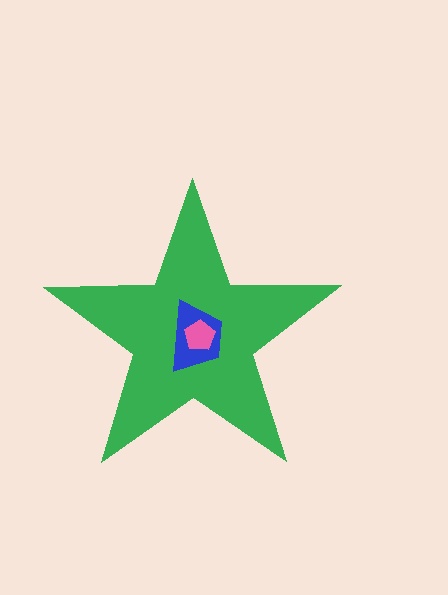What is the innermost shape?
The pink pentagon.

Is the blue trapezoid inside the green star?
Yes.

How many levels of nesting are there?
3.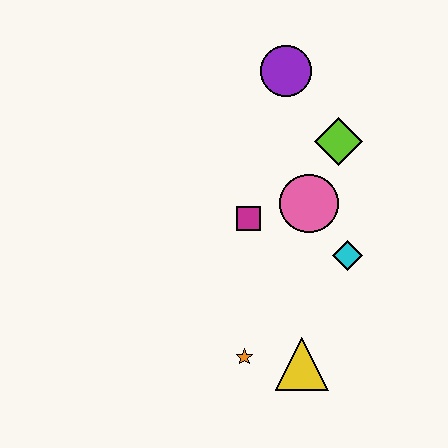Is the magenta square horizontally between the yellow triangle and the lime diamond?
No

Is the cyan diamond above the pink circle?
No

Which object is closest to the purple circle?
The lime diamond is closest to the purple circle.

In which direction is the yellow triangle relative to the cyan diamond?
The yellow triangle is below the cyan diamond.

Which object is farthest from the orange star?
The purple circle is farthest from the orange star.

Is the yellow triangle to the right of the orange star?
Yes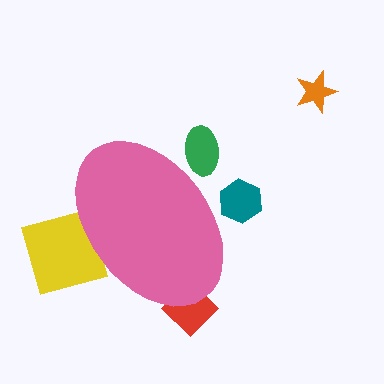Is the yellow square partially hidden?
Yes, the yellow square is partially hidden behind the pink ellipse.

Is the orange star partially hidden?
No, the orange star is fully visible.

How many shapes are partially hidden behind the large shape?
4 shapes are partially hidden.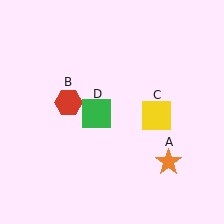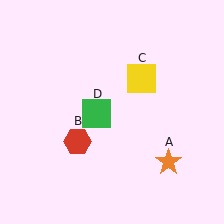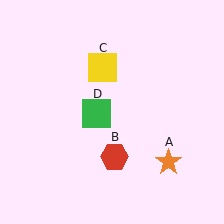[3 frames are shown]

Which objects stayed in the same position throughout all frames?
Orange star (object A) and green square (object D) remained stationary.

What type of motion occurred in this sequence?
The red hexagon (object B), yellow square (object C) rotated counterclockwise around the center of the scene.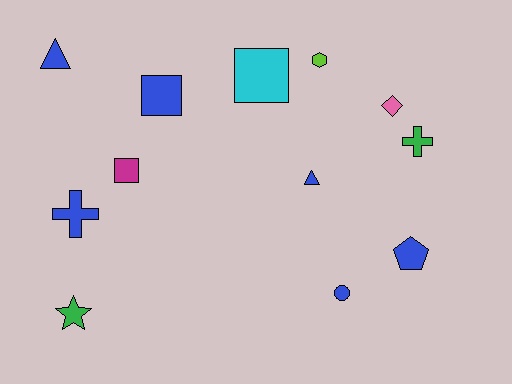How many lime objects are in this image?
There is 1 lime object.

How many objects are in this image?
There are 12 objects.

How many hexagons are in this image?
There is 1 hexagon.